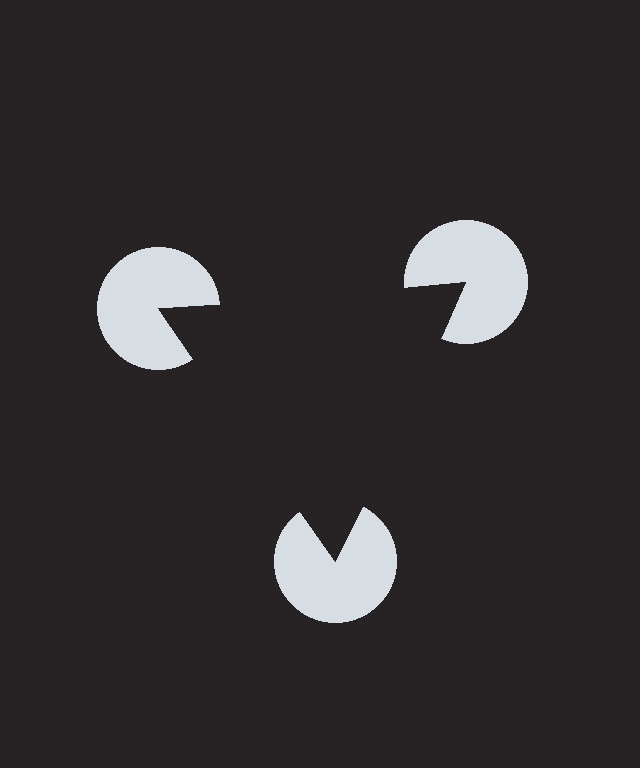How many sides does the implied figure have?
3 sides.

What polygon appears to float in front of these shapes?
An illusory triangle — its edges are inferred from the aligned wedge cuts in the pac-man discs, not physically drawn.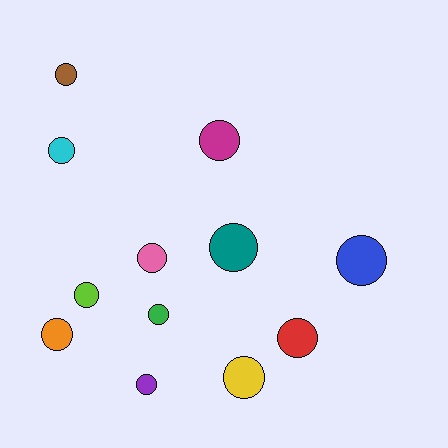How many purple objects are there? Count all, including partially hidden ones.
There is 1 purple object.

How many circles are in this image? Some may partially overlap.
There are 12 circles.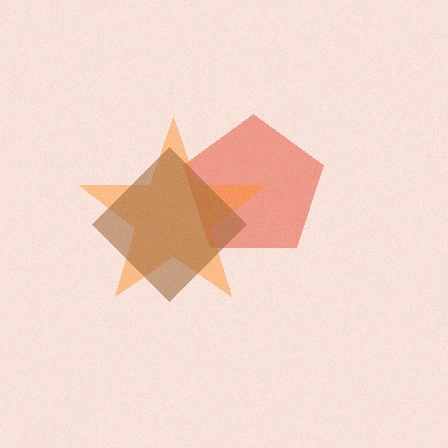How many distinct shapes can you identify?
There are 3 distinct shapes: a red pentagon, an orange star, a brown diamond.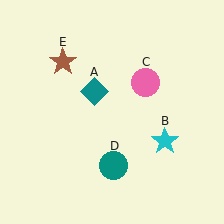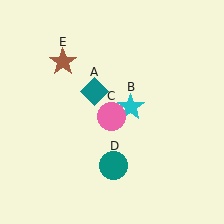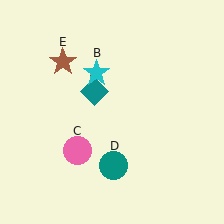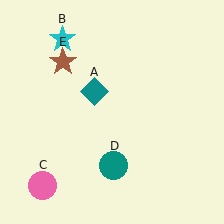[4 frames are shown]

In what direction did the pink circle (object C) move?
The pink circle (object C) moved down and to the left.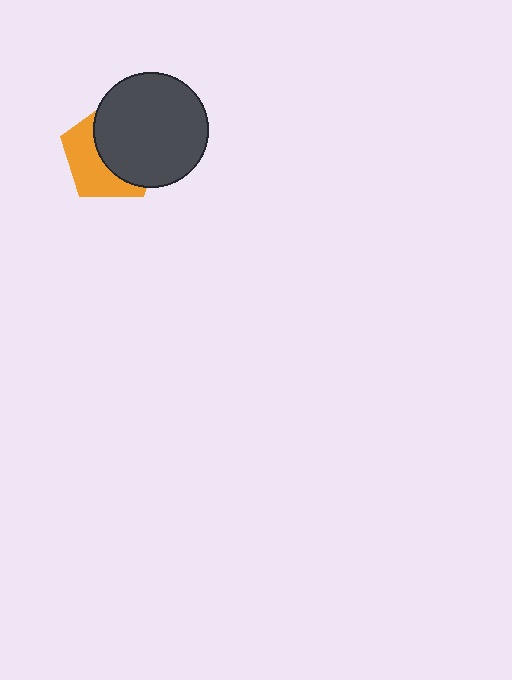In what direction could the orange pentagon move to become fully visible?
The orange pentagon could move left. That would shift it out from behind the dark gray circle entirely.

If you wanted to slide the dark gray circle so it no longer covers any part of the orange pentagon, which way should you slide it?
Slide it right — that is the most direct way to separate the two shapes.